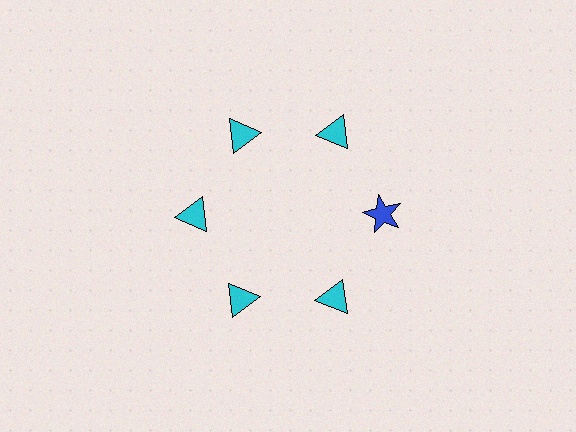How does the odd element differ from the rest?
It differs in both color (blue instead of cyan) and shape (star instead of triangle).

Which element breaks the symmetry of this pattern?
The blue star at roughly the 3 o'clock position breaks the symmetry. All other shapes are cyan triangles.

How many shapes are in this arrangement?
There are 6 shapes arranged in a ring pattern.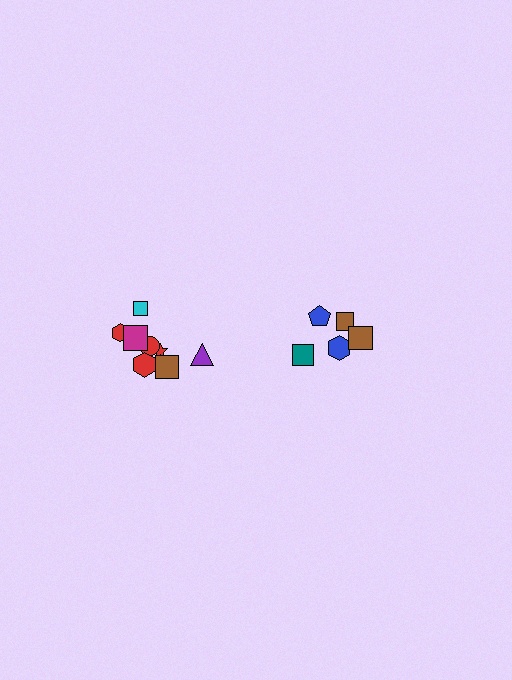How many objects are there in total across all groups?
There are 13 objects.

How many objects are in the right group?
There are 5 objects.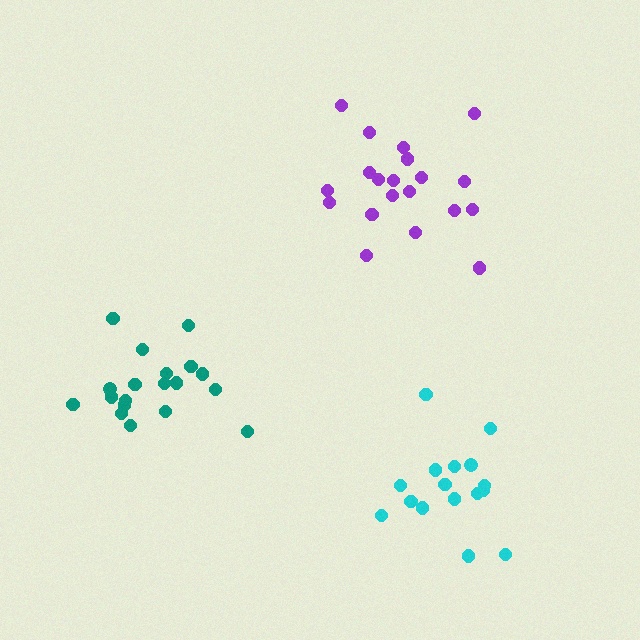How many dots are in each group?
Group 1: 19 dots, Group 2: 20 dots, Group 3: 16 dots (55 total).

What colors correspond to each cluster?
The clusters are colored: teal, purple, cyan.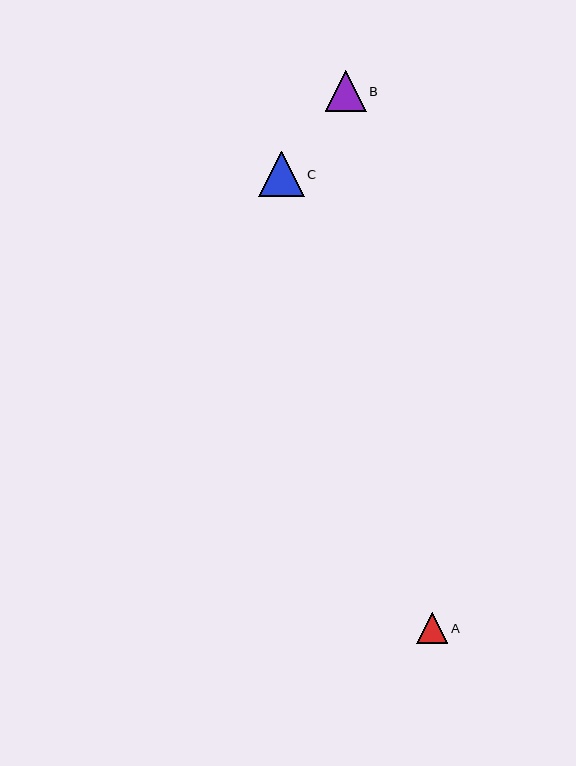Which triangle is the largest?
Triangle C is the largest with a size of approximately 46 pixels.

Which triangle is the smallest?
Triangle A is the smallest with a size of approximately 31 pixels.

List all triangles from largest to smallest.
From largest to smallest: C, B, A.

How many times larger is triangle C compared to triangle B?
Triangle C is approximately 1.1 times the size of triangle B.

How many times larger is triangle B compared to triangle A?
Triangle B is approximately 1.3 times the size of triangle A.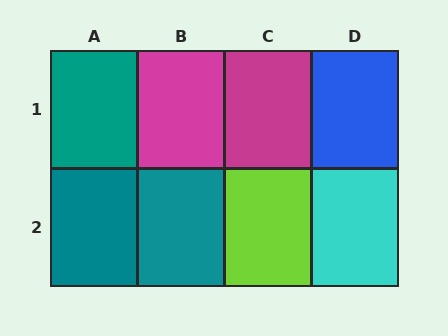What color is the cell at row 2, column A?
Teal.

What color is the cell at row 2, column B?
Teal.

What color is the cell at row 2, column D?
Cyan.